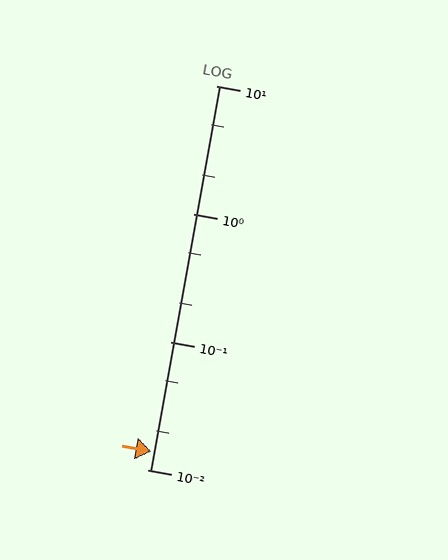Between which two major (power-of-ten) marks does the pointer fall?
The pointer is between 0.01 and 0.1.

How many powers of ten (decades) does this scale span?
The scale spans 3 decades, from 0.01 to 10.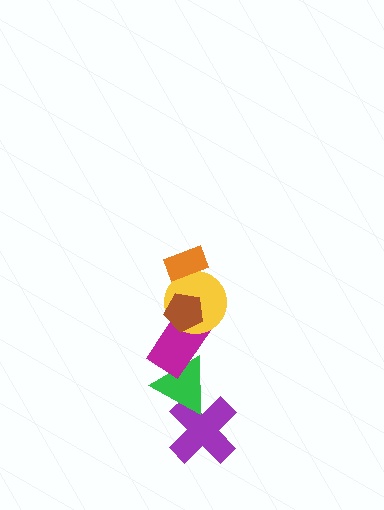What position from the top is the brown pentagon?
The brown pentagon is 2nd from the top.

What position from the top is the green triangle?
The green triangle is 5th from the top.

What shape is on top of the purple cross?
The green triangle is on top of the purple cross.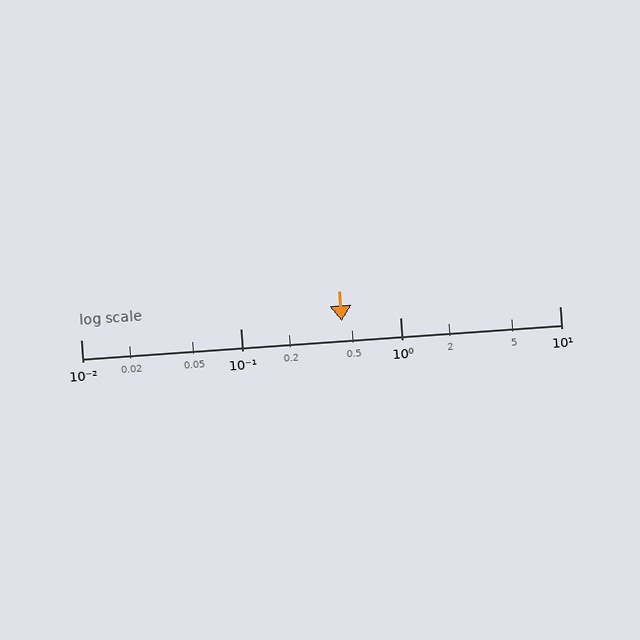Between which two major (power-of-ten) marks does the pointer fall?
The pointer is between 0.1 and 1.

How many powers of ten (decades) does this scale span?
The scale spans 3 decades, from 0.01 to 10.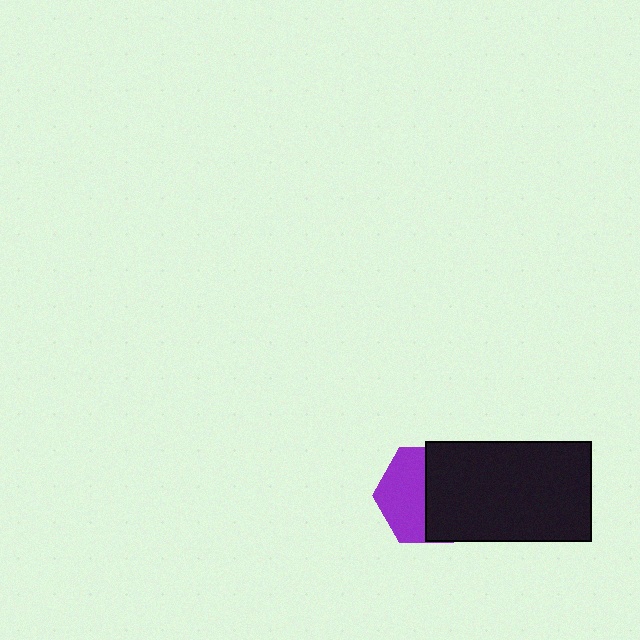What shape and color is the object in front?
The object in front is a black rectangle.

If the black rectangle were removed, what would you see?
You would see the complete purple hexagon.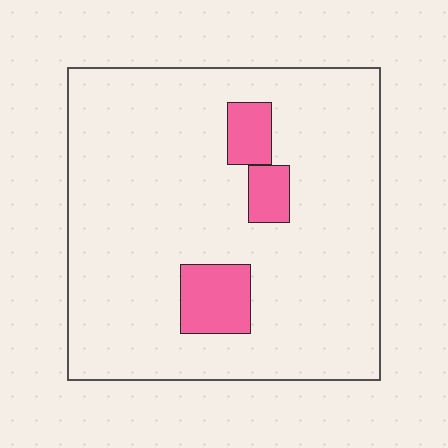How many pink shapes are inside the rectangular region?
3.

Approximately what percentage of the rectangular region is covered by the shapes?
Approximately 10%.